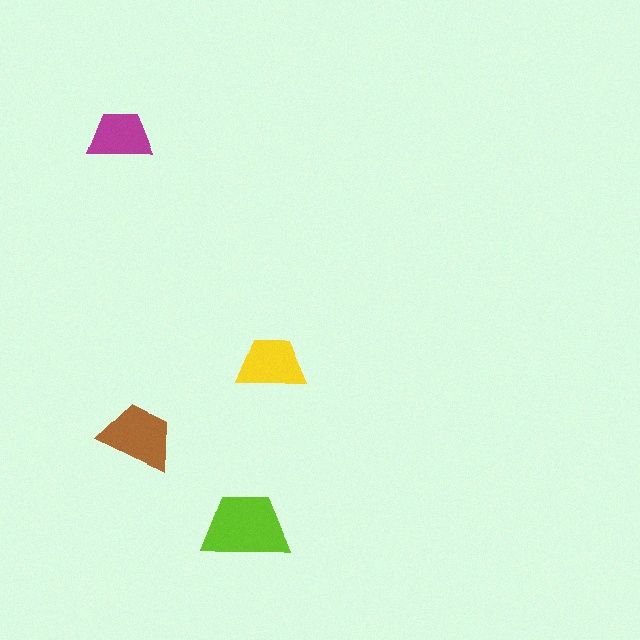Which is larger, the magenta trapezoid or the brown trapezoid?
The brown one.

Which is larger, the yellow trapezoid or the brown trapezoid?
The brown one.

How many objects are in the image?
There are 4 objects in the image.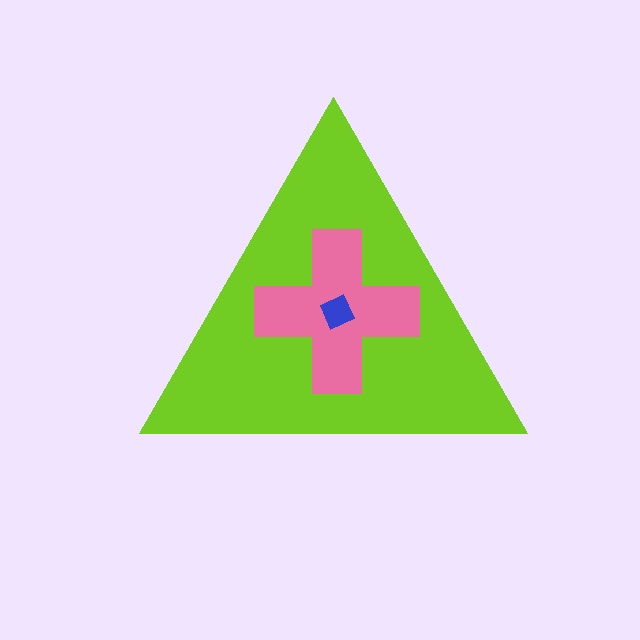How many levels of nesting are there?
3.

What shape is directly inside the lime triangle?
The pink cross.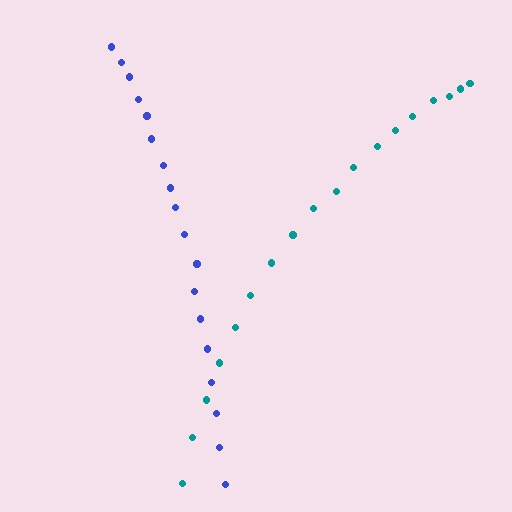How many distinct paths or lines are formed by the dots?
There are 2 distinct paths.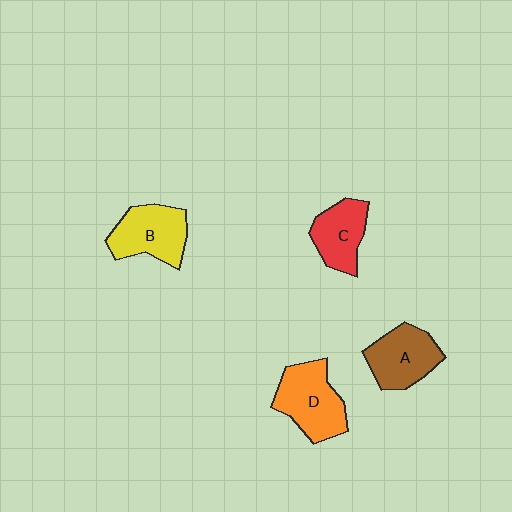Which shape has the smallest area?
Shape C (red).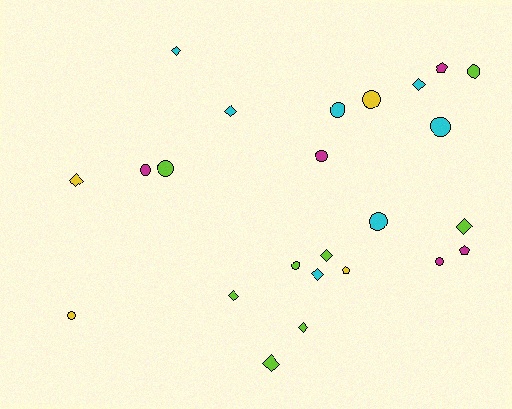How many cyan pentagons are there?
There are no cyan pentagons.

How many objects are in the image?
There are 24 objects.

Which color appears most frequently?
Lime, with 8 objects.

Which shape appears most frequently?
Circle, with 11 objects.